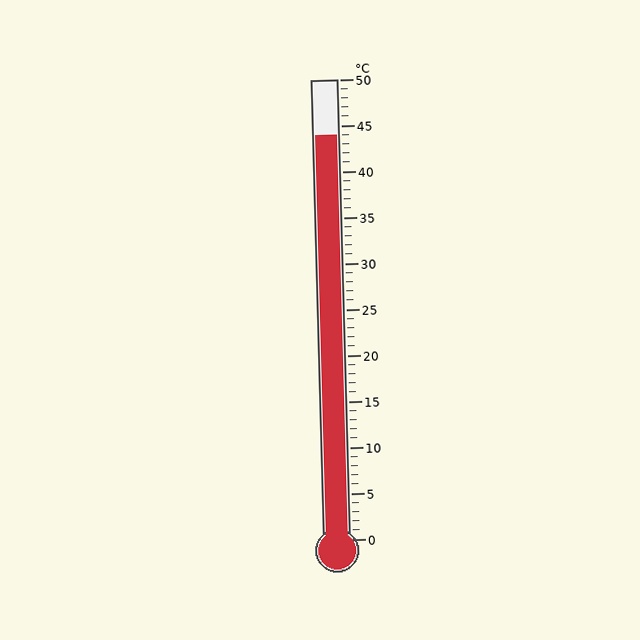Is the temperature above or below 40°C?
The temperature is above 40°C.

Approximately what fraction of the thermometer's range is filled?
The thermometer is filled to approximately 90% of its range.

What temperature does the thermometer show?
The thermometer shows approximately 44°C.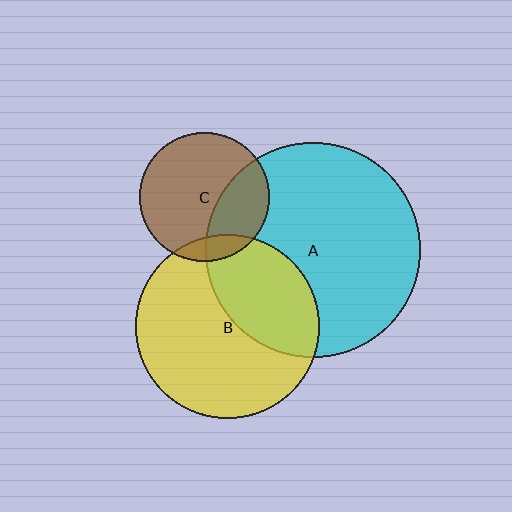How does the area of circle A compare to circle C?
Approximately 2.8 times.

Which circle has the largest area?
Circle A (cyan).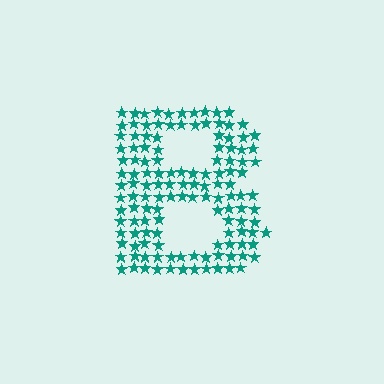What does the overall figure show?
The overall figure shows the letter B.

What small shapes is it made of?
It is made of small stars.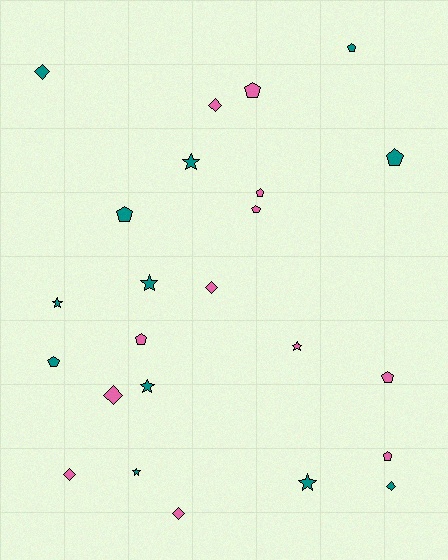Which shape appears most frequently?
Pentagon, with 10 objects.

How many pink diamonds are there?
There are 5 pink diamonds.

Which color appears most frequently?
Teal, with 12 objects.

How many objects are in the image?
There are 24 objects.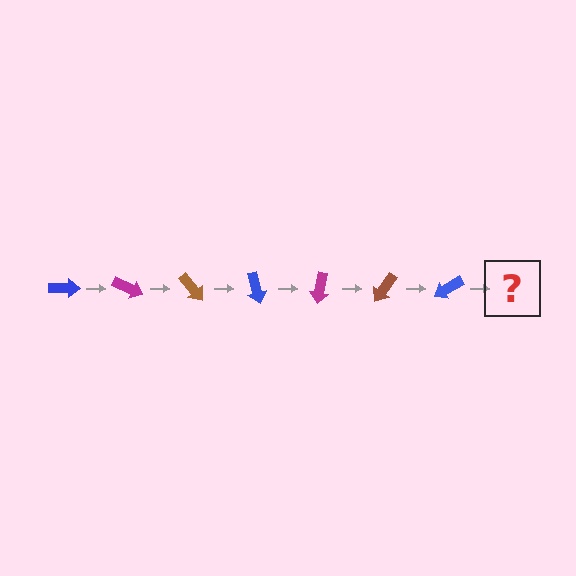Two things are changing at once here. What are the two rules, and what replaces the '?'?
The two rules are that it rotates 25 degrees each step and the color cycles through blue, magenta, and brown. The '?' should be a magenta arrow, rotated 175 degrees from the start.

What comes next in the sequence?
The next element should be a magenta arrow, rotated 175 degrees from the start.